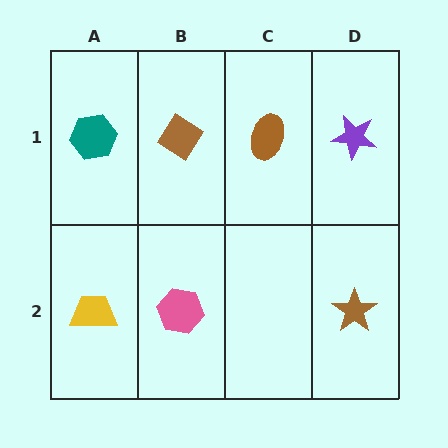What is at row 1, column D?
A purple star.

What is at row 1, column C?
A brown ellipse.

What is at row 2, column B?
A pink hexagon.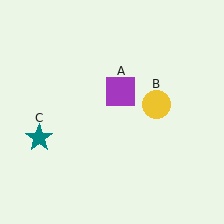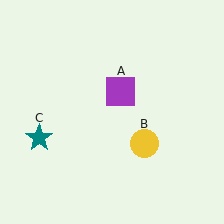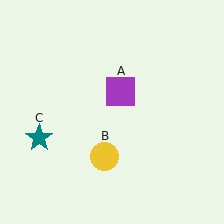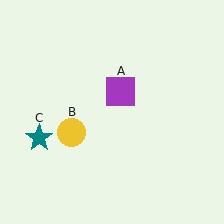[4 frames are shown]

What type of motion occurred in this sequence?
The yellow circle (object B) rotated clockwise around the center of the scene.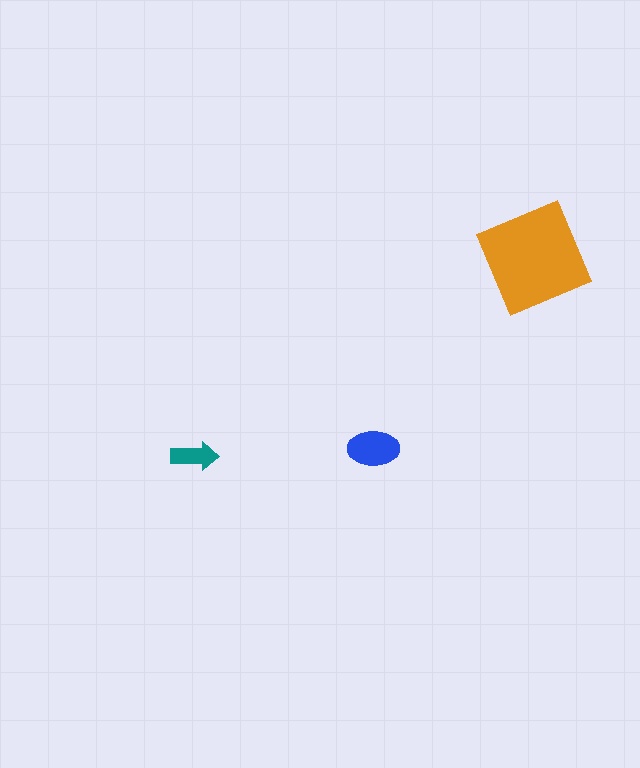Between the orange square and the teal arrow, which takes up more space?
The orange square.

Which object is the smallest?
The teal arrow.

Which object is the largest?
The orange square.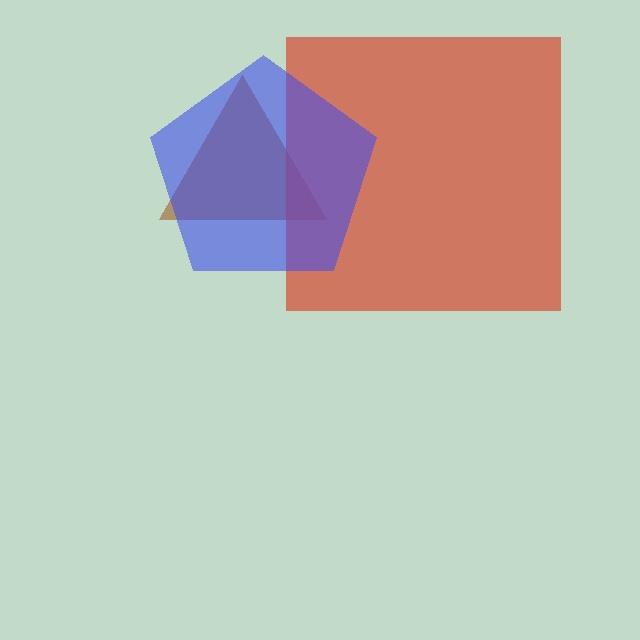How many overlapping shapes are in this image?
There are 3 overlapping shapes in the image.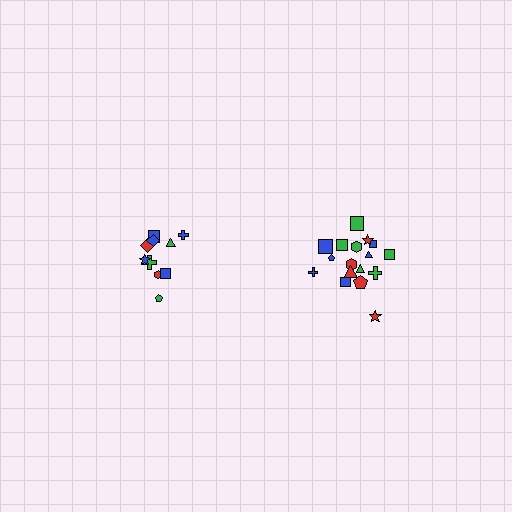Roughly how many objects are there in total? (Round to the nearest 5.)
Roughly 30 objects in total.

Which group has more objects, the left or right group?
The right group.